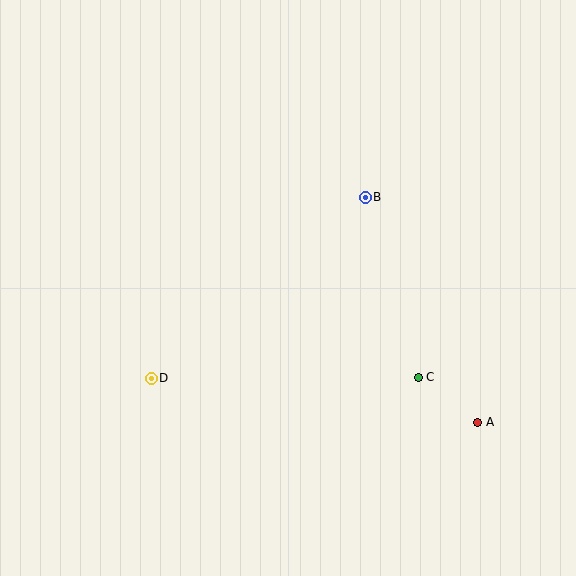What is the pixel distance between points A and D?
The distance between A and D is 330 pixels.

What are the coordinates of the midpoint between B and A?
The midpoint between B and A is at (422, 310).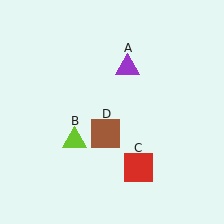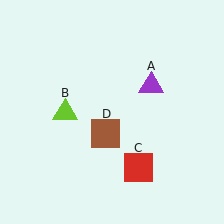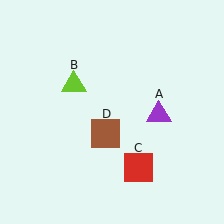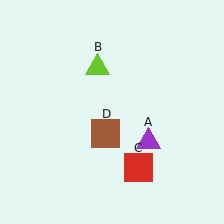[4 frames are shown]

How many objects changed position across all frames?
2 objects changed position: purple triangle (object A), lime triangle (object B).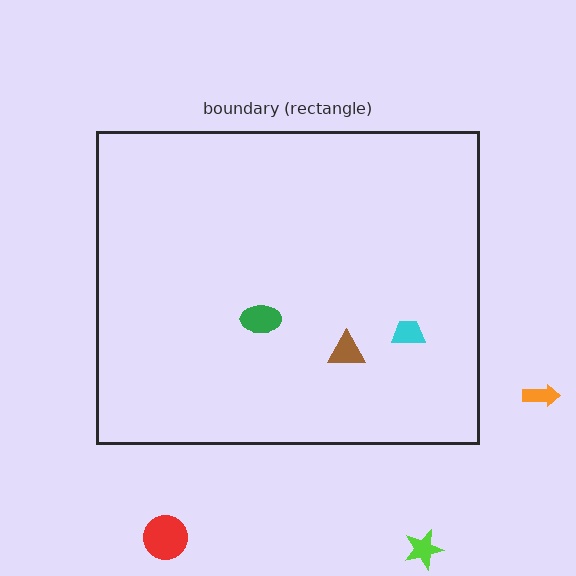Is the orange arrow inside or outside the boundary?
Outside.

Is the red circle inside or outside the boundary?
Outside.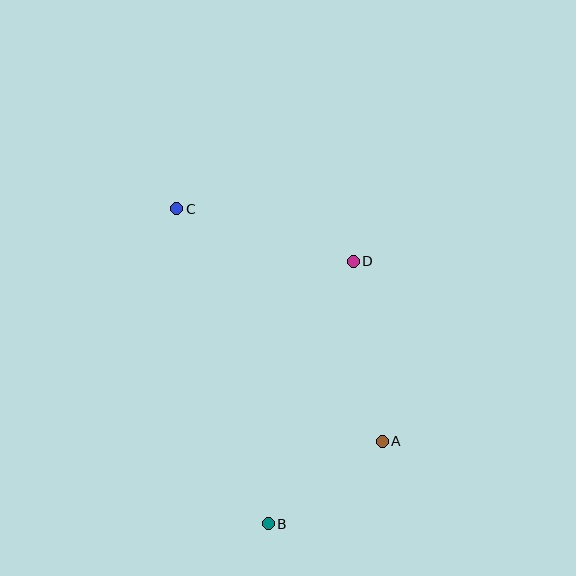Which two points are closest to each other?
Points A and B are closest to each other.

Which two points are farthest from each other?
Points B and C are farthest from each other.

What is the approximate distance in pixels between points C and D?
The distance between C and D is approximately 184 pixels.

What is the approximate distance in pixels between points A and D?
The distance between A and D is approximately 183 pixels.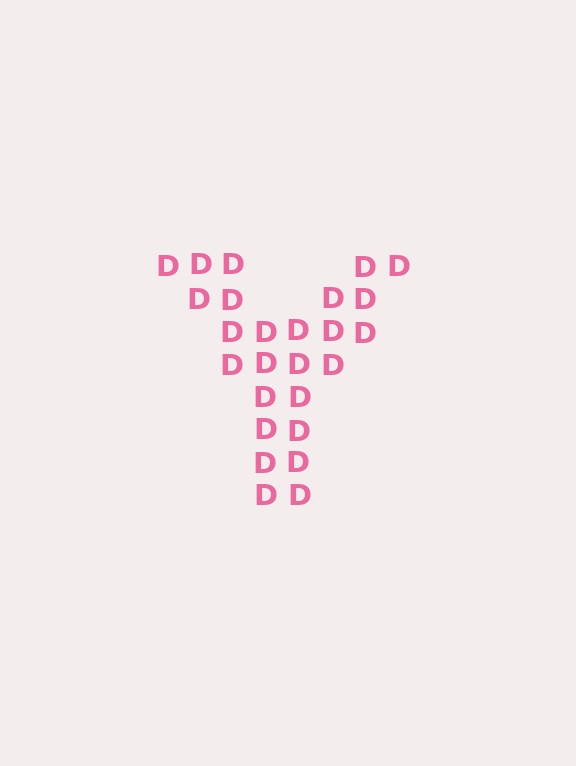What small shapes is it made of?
It is made of small letter D's.